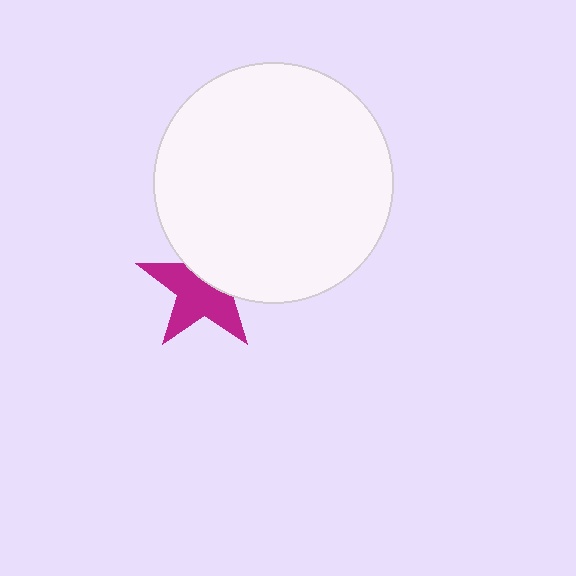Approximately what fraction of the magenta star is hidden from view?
Roughly 40% of the magenta star is hidden behind the white circle.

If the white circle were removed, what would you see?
You would see the complete magenta star.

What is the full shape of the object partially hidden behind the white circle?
The partially hidden object is a magenta star.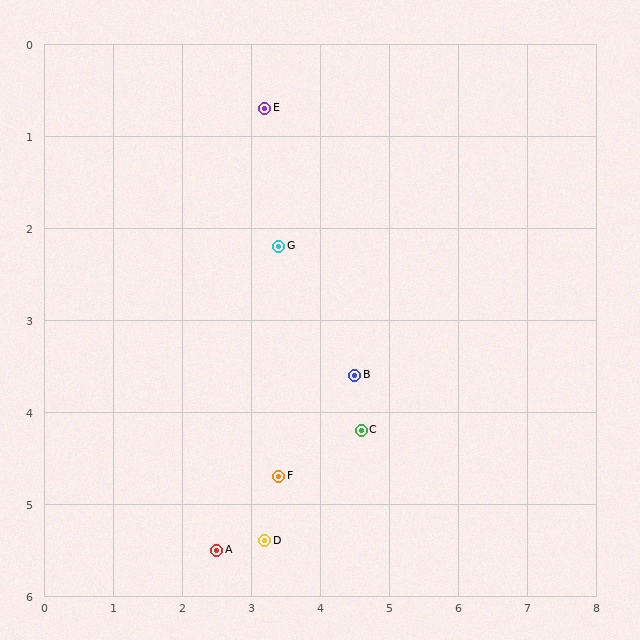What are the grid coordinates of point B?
Point B is at approximately (4.5, 3.6).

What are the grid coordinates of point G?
Point G is at approximately (3.4, 2.2).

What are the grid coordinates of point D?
Point D is at approximately (3.2, 5.4).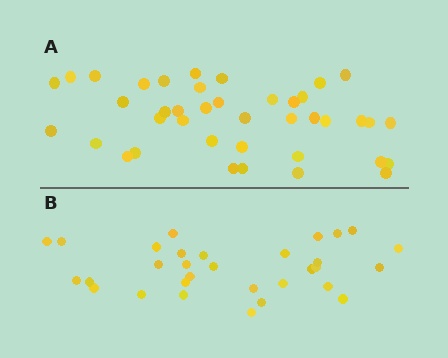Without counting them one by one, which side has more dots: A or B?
Region A (the top region) has more dots.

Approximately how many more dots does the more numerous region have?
Region A has roughly 8 or so more dots than region B.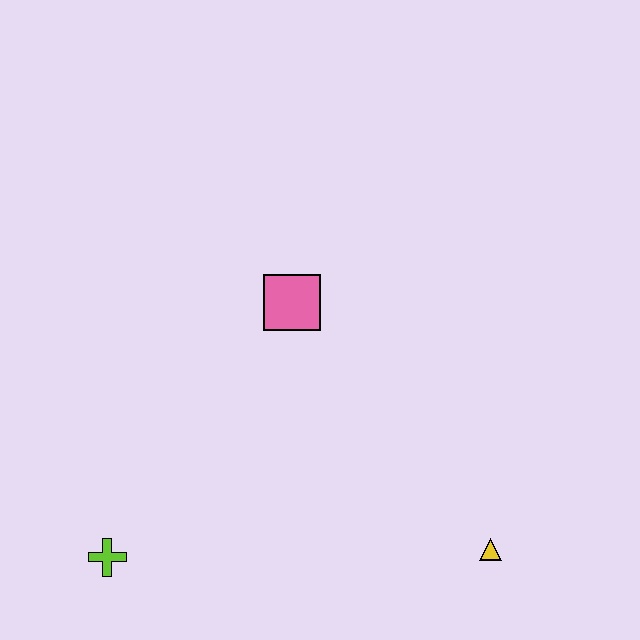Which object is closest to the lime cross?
The pink square is closest to the lime cross.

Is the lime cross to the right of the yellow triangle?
No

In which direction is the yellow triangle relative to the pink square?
The yellow triangle is below the pink square.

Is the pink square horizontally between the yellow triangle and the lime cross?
Yes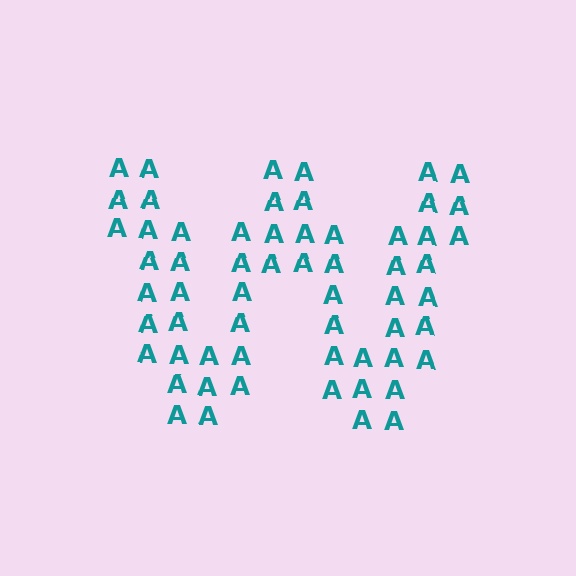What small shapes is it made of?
It is made of small letter A's.